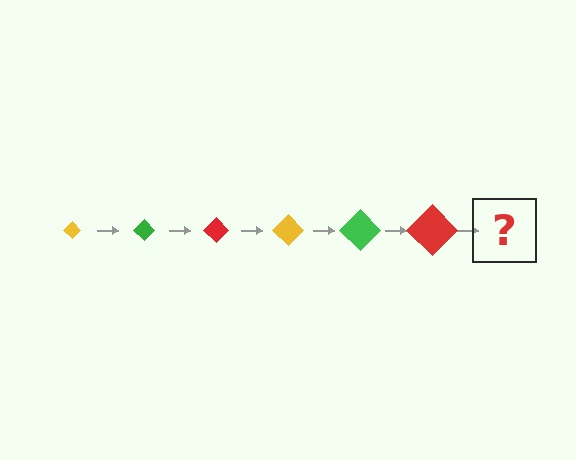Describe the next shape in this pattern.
It should be a yellow diamond, larger than the previous one.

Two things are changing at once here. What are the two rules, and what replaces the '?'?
The two rules are that the diamond grows larger each step and the color cycles through yellow, green, and red. The '?' should be a yellow diamond, larger than the previous one.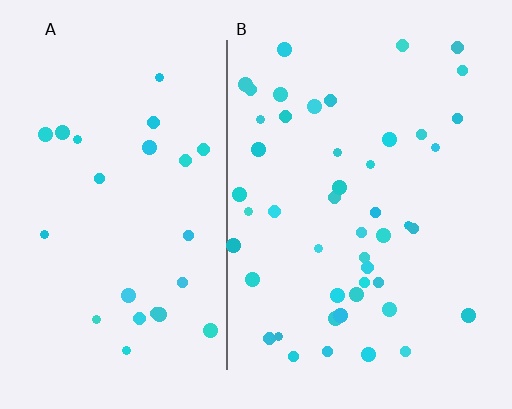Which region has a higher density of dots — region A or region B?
B (the right).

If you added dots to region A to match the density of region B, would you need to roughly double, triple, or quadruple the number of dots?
Approximately double.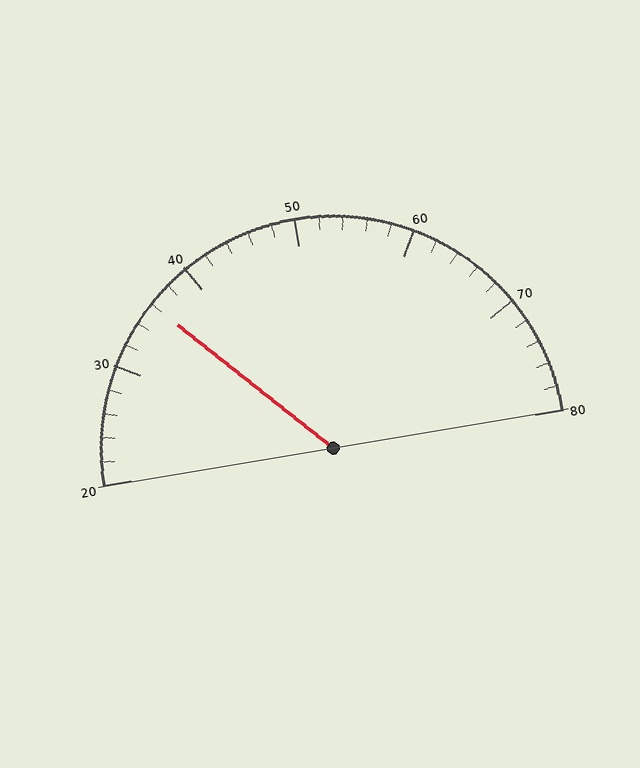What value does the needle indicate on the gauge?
The needle indicates approximately 36.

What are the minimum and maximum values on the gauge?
The gauge ranges from 20 to 80.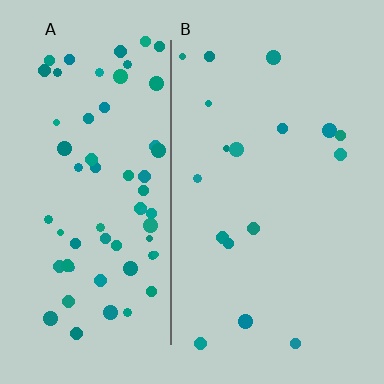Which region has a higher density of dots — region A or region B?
A (the left).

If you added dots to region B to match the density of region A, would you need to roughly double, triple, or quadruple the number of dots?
Approximately quadruple.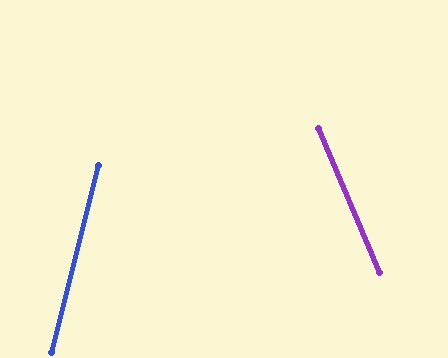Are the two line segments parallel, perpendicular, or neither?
Neither parallel nor perpendicular — they differ by about 37°.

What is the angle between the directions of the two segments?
Approximately 37 degrees.